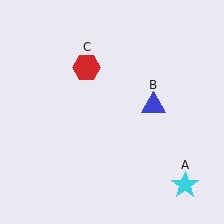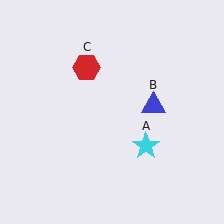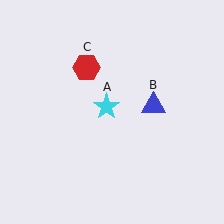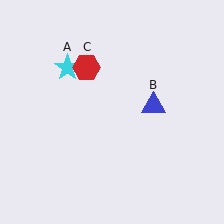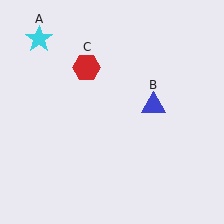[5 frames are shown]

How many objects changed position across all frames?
1 object changed position: cyan star (object A).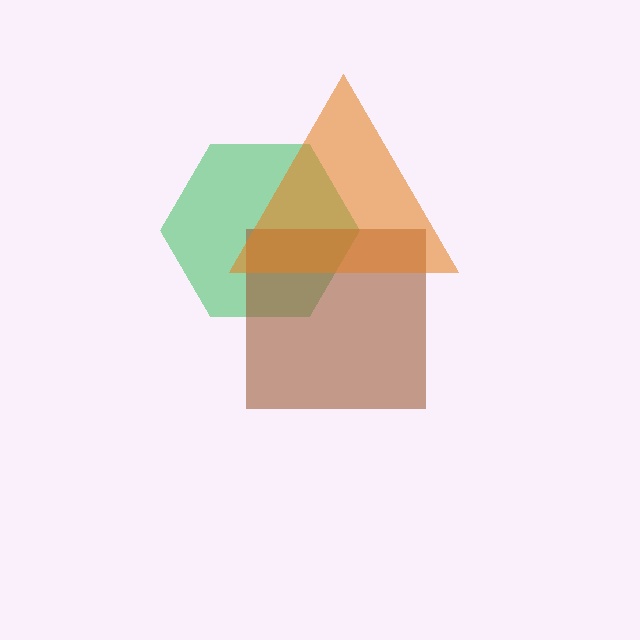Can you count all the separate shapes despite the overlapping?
Yes, there are 3 separate shapes.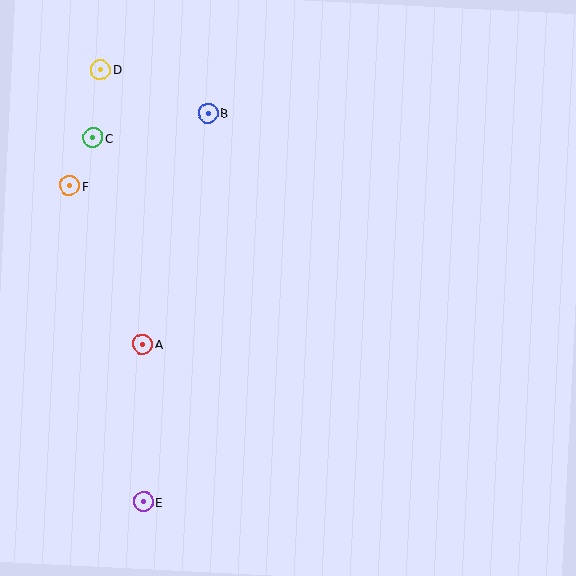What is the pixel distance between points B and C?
The distance between B and C is 118 pixels.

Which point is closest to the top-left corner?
Point D is closest to the top-left corner.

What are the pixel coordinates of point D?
Point D is at (101, 70).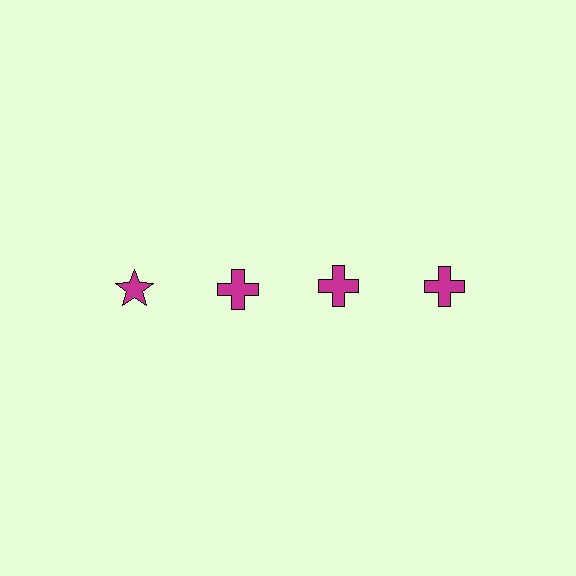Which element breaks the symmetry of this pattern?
The magenta star in the top row, leftmost column breaks the symmetry. All other shapes are magenta crosses.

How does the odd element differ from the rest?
It has a different shape: star instead of cross.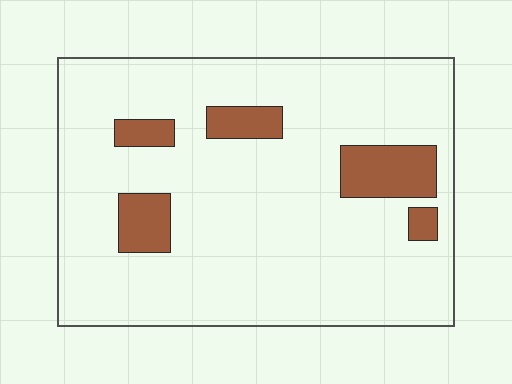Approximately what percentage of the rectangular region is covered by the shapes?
Approximately 15%.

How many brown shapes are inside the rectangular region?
5.